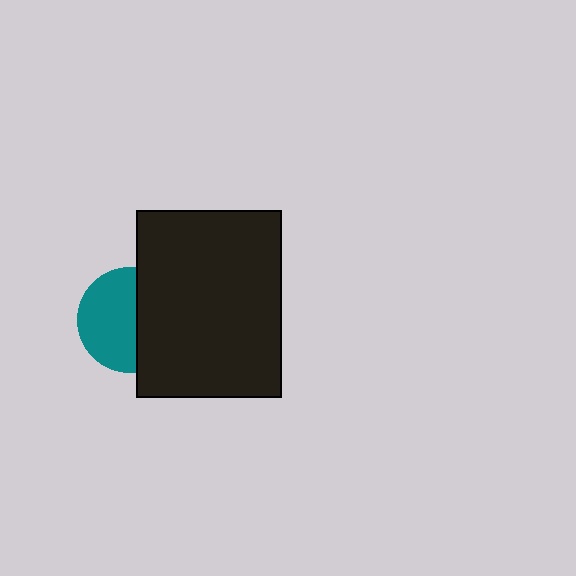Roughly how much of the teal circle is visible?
About half of it is visible (roughly 57%).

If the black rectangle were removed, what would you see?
You would see the complete teal circle.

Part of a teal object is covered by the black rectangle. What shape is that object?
It is a circle.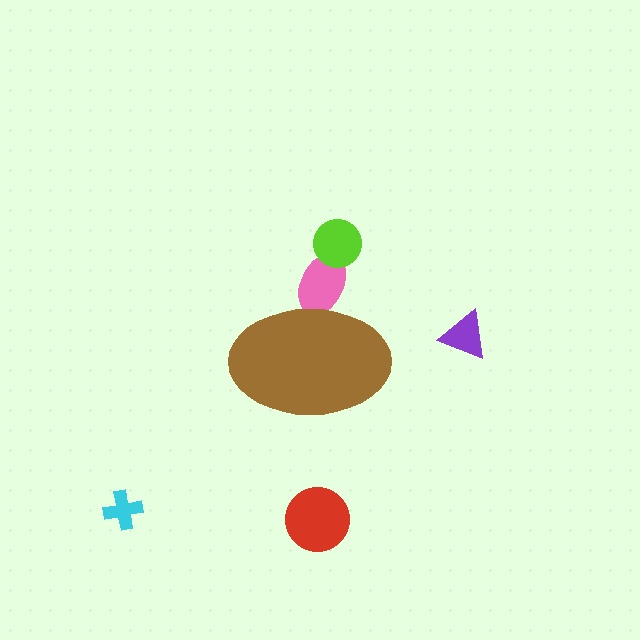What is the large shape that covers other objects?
A brown ellipse.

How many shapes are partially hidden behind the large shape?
1 shape is partially hidden.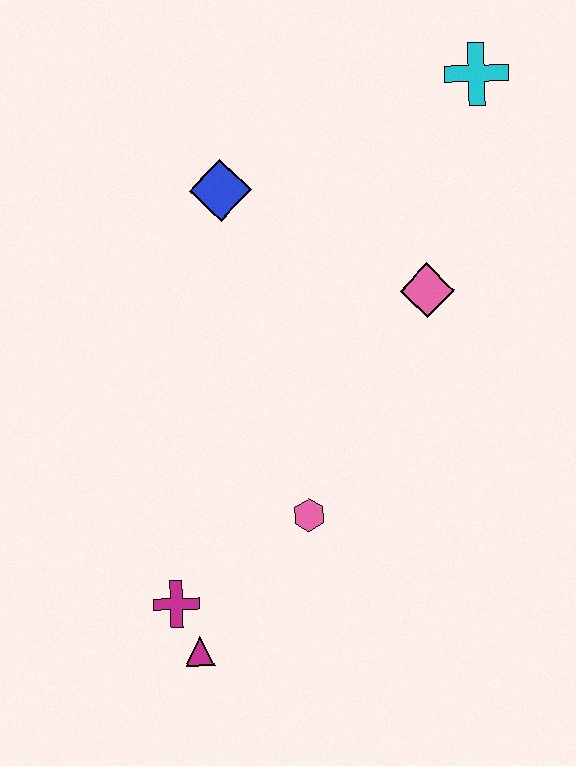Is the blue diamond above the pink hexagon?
Yes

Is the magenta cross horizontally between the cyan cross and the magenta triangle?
No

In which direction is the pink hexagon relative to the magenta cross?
The pink hexagon is to the right of the magenta cross.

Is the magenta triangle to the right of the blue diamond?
No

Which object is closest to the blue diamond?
The pink diamond is closest to the blue diamond.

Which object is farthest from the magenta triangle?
The cyan cross is farthest from the magenta triangle.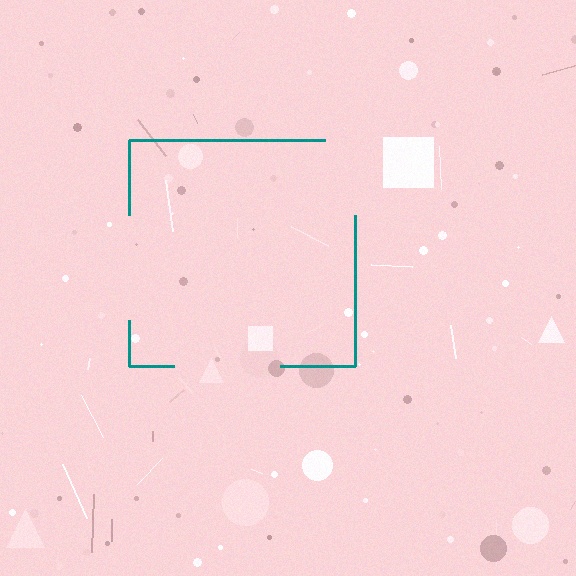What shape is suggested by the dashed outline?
The dashed outline suggests a square.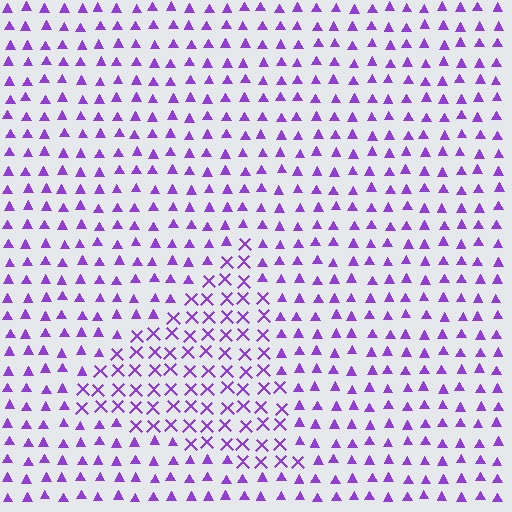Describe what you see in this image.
The image is filled with small purple elements arranged in a uniform grid. A triangle-shaped region contains X marks, while the surrounding area contains triangles. The boundary is defined purely by the change in element shape.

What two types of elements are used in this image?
The image uses X marks inside the triangle region and triangles outside it.